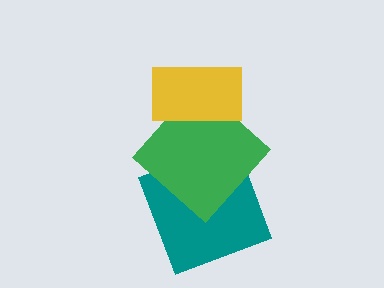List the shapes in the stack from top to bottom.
From top to bottom: the yellow rectangle, the green diamond, the teal square.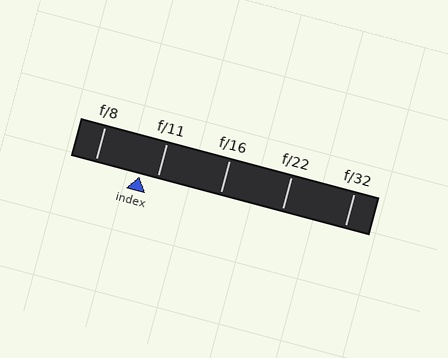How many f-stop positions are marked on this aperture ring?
There are 5 f-stop positions marked.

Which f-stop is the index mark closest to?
The index mark is closest to f/11.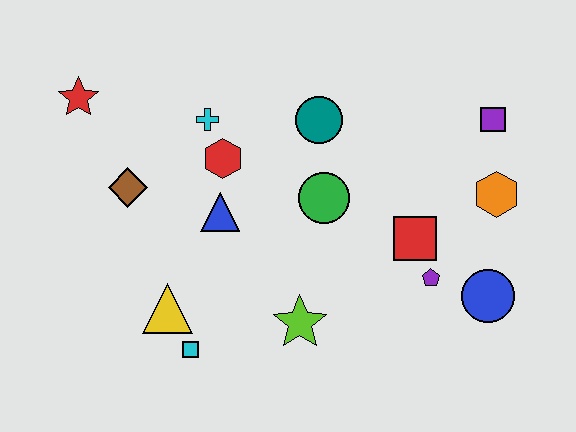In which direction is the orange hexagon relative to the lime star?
The orange hexagon is to the right of the lime star.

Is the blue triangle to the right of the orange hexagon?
No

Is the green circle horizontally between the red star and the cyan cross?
No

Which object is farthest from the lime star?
The red star is farthest from the lime star.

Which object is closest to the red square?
The purple pentagon is closest to the red square.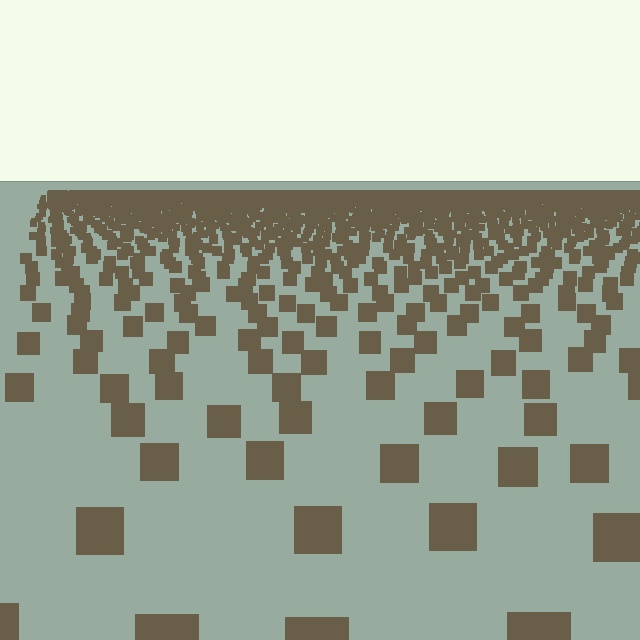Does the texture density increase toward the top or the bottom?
Density increases toward the top.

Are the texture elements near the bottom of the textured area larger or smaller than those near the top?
Larger. Near the bottom, elements are closer to the viewer and appear at a bigger on-screen size.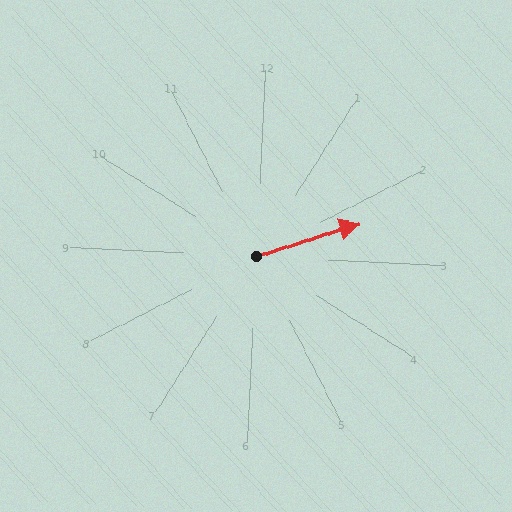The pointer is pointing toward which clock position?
Roughly 2 o'clock.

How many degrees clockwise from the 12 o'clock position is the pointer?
Approximately 70 degrees.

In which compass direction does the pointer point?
East.